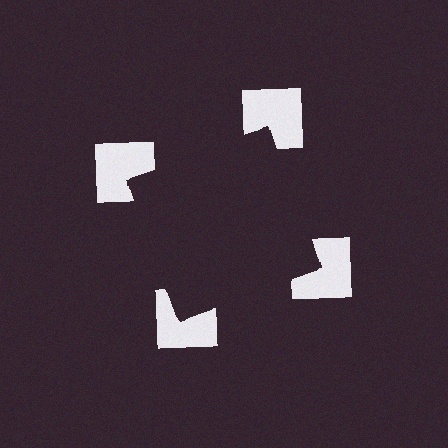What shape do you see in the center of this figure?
An illusory square — its edges are inferred from the aligned wedge cuts in the notched squares, not physically drawn.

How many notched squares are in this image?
There are 4 — one at each vertex of the illusory square.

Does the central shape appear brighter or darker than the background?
It typically appears slightly darker than the background, even though no actual brightness change is drawn.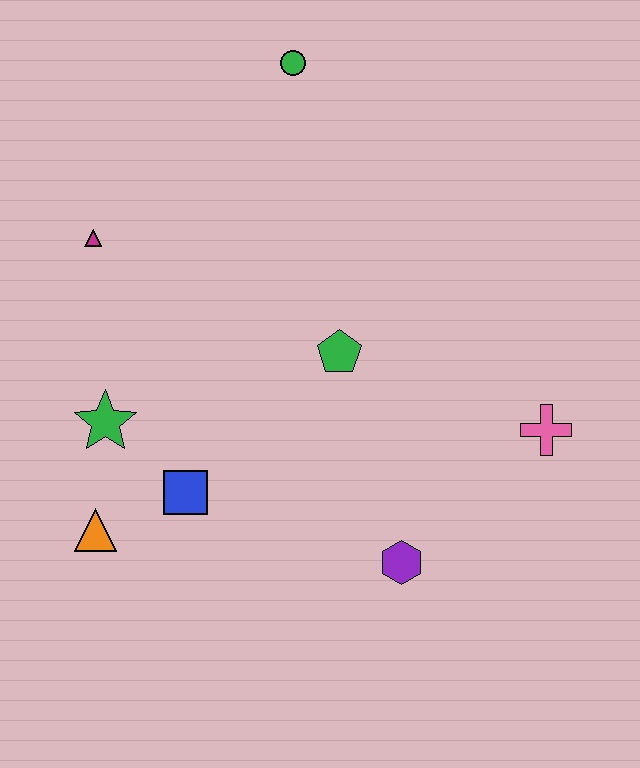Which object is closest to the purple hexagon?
The pink cross is closest to the purple hexagon.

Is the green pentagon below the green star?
No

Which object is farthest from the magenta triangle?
The pink cross is farthest from the magenta triangle.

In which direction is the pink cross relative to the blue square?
The pink cross is to the right of the blue square.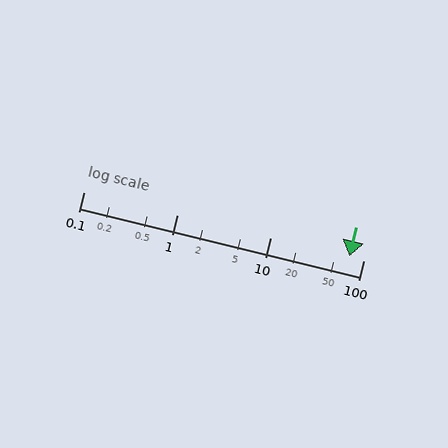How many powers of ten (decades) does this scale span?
The scale spans 3 decades, from 0.1 to 100.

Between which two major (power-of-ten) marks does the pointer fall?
The pointer is between 10 and 100.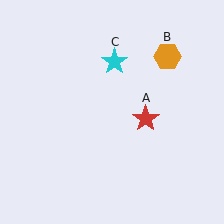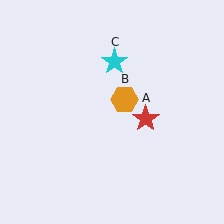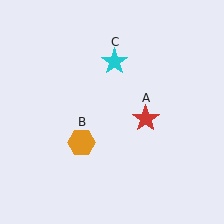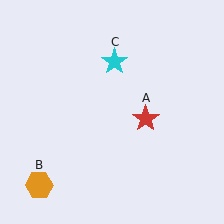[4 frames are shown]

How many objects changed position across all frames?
1 object changed position: orange hexagon (object B).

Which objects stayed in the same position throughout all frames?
Red star (object A) and cyan star (object C) remained stationary.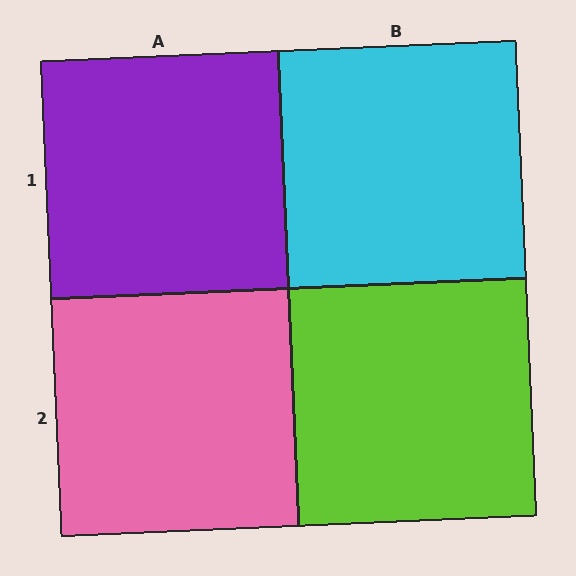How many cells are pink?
1 cell is pink.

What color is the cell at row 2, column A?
Pink.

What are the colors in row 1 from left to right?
Purple, cyan.